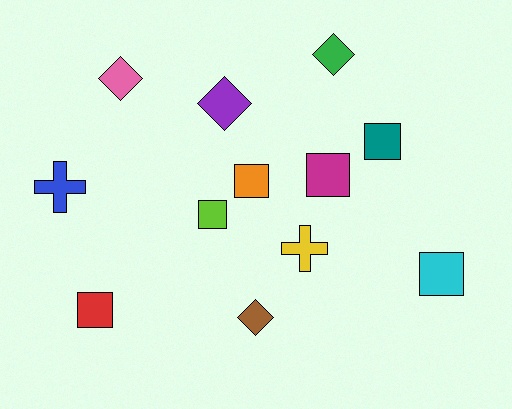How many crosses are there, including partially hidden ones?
There are 2 crosses.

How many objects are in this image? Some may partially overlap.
There are 12 objects.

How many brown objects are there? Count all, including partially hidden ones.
There is 1 brown object.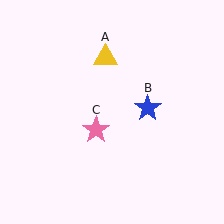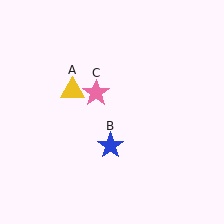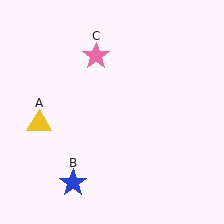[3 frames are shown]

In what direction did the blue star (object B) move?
The blue star (object B) moved down and to the left.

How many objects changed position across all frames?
3 objects changed position: yellow triangle (object A), blue star (object B), pink star (object C).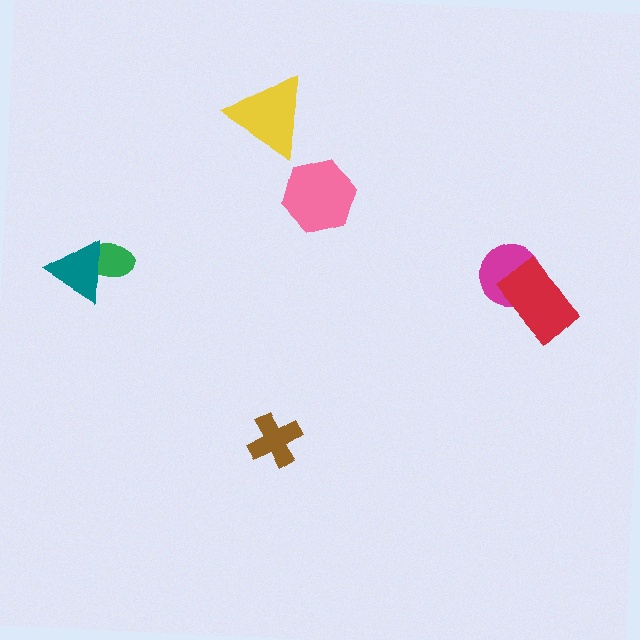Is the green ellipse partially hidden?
Yes, it is partially covered by another shape.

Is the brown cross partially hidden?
No, no other shape covers it.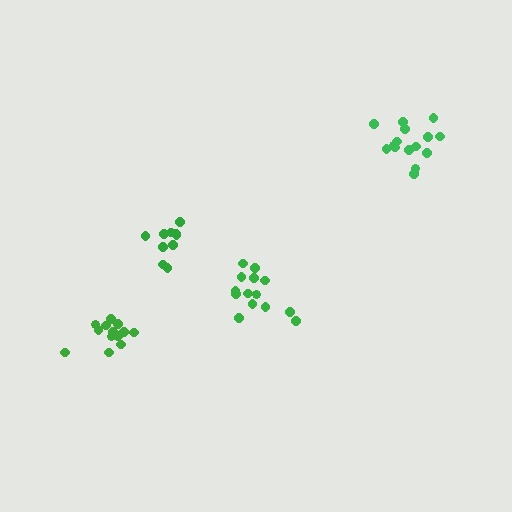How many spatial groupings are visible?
There are 4 spatial groupings.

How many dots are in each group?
Group 1: 15 dots, Group 2: 14 dots, Group 3: 14 dots, Group 4: 10 dots (53 total).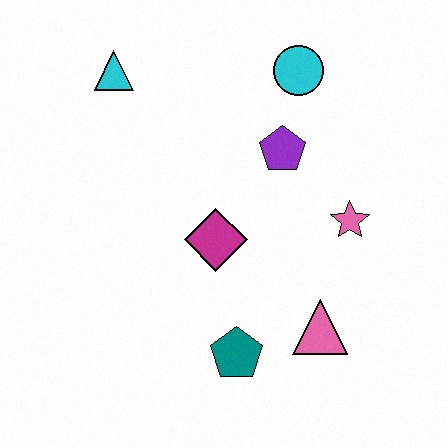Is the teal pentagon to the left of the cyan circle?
Yes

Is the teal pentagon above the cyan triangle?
No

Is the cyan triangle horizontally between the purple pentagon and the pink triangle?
No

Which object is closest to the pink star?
The purple pentagon is closest to the pink star.